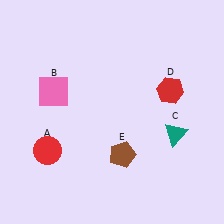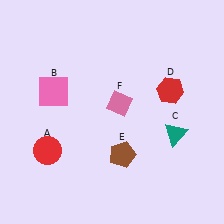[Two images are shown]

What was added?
A pink diamond (F) was added in Image 2.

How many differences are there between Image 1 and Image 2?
There is 1 difference between the two images.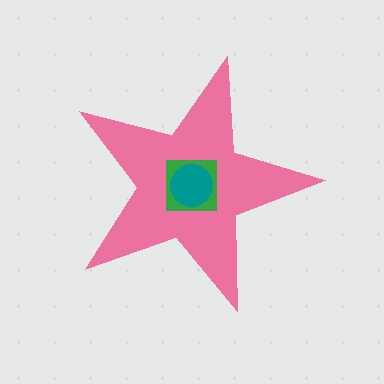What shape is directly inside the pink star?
The green square.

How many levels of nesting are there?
3.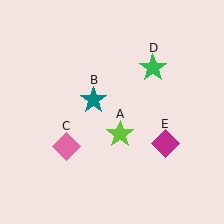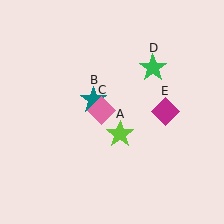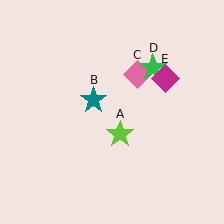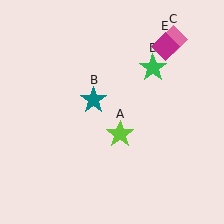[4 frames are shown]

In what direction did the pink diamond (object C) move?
The pink diamond (object C) moved up and to the right.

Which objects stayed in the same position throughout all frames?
Lime star (object A) and teal star (object B) and green star (object D) remained stationary.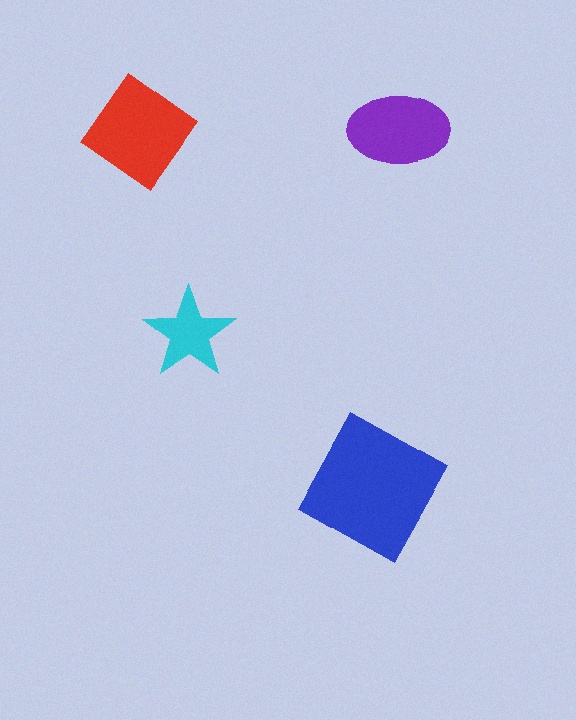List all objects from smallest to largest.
The cyan star, the purple ellipse, the red diamond, the blue square.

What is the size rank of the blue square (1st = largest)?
1st.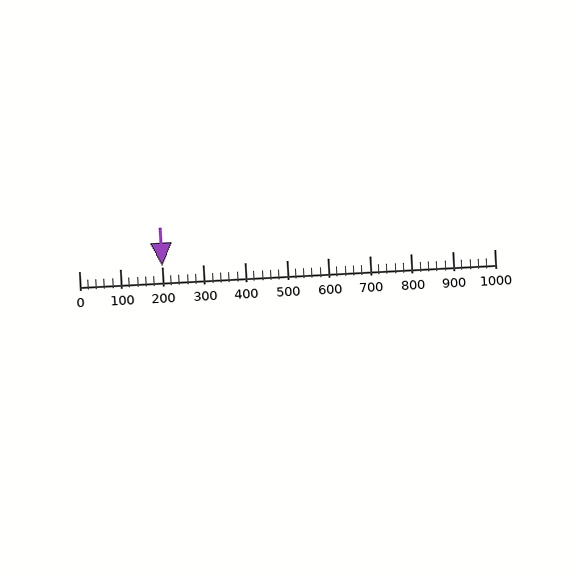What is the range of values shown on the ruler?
The ruler shows values from 0 to 1000.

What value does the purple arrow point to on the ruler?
The purple arrow points to approximately 200.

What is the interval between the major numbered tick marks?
The major tick marks are spaced 100 units apart.